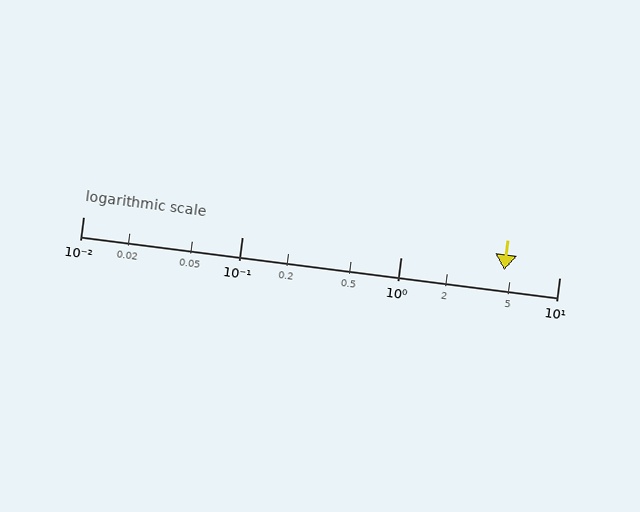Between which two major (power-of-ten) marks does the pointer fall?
The pointer is between 1 and 10.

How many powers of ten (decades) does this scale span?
The scale spans 3 decades, from 0.01 to 10.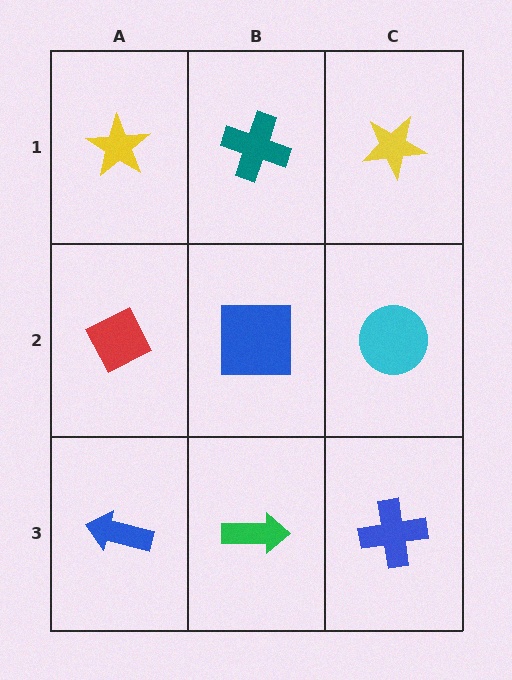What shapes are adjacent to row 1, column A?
A red diamond (row 2, column A), a teal cross (row 1, column B).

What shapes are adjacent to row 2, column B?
A teal cross (row 1, column B), a green arrow (row 3, column B), a red diamond (row 2, column A), a cyan circle (row 2, column C).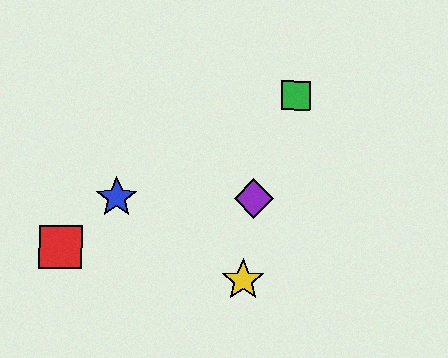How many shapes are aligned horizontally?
2 shapes (the blue star, the purple diamond) are aligned horizontally.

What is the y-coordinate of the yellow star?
The yellow star is at y≈280.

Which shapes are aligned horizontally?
The blue star, the purple diamond are aligned horizontally.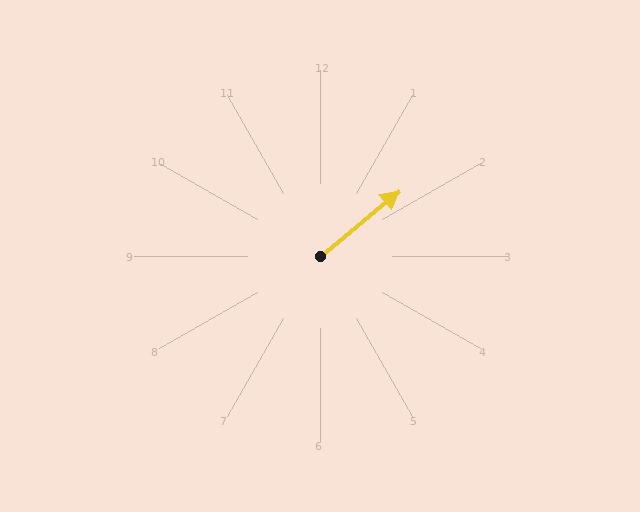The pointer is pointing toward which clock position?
Roughly 2 o'clock.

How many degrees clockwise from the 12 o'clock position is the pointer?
Approximately 50 degrees.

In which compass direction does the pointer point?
Northeast.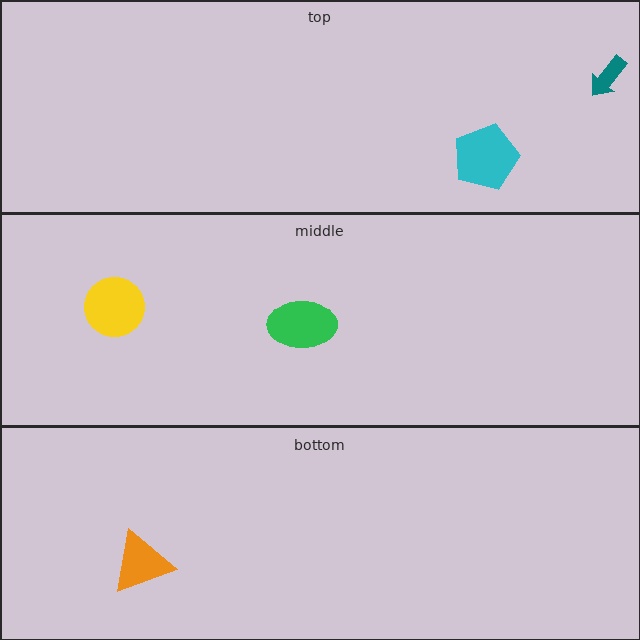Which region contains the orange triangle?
The bottom region.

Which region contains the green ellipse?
The middle region.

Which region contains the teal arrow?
The top region.